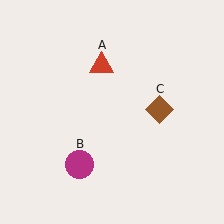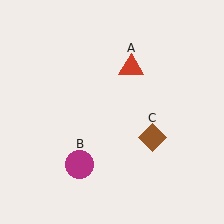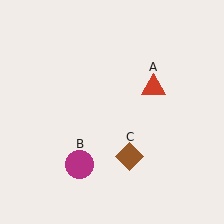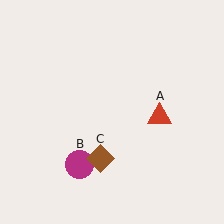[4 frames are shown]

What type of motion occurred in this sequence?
The red triangle (object A), brown diamond (object C) rotated clockwise around the center of the scene.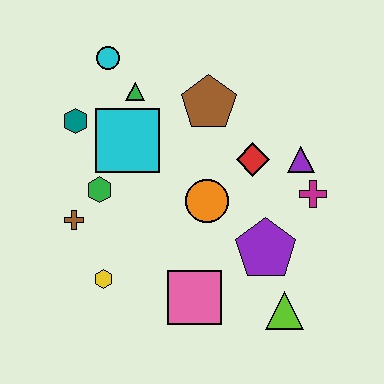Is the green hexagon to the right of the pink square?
No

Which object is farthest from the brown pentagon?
The lime triangle is farthest from the brown pentagon.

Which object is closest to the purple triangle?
The magenta cross is closest to the purple triangle.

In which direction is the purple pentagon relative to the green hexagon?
The purple pentagon is to the right of the green hexagon.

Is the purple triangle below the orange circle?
No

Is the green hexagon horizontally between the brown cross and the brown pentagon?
Yes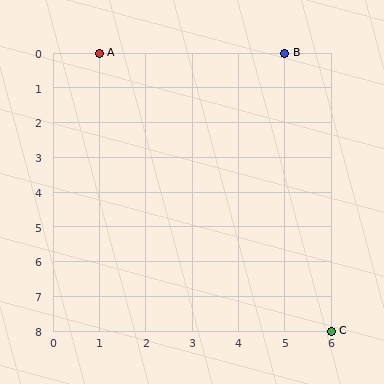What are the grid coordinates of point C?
Point C is at grid coordinates (6, 8).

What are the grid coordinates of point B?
Point B is at grid coordinates (5, 0).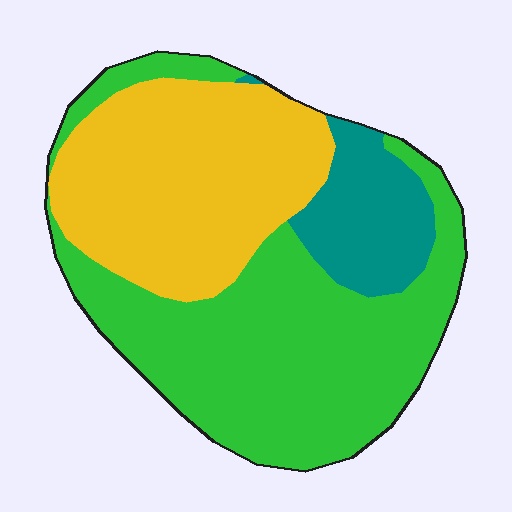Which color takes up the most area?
Green, at roughly 50%.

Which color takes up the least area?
Teal, at roughly 15%.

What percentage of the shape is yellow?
Yellow takes up about three eighths (3/8) of the shape.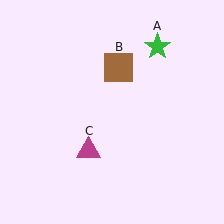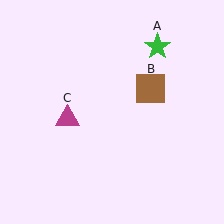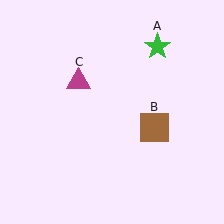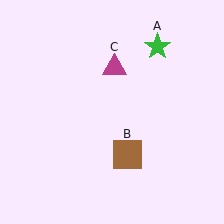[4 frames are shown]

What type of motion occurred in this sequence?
The brown square (object B), magenta triangle (object C) rotated clockwise around the center of the scene.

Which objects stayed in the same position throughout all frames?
Green star (object A) remained stationary.